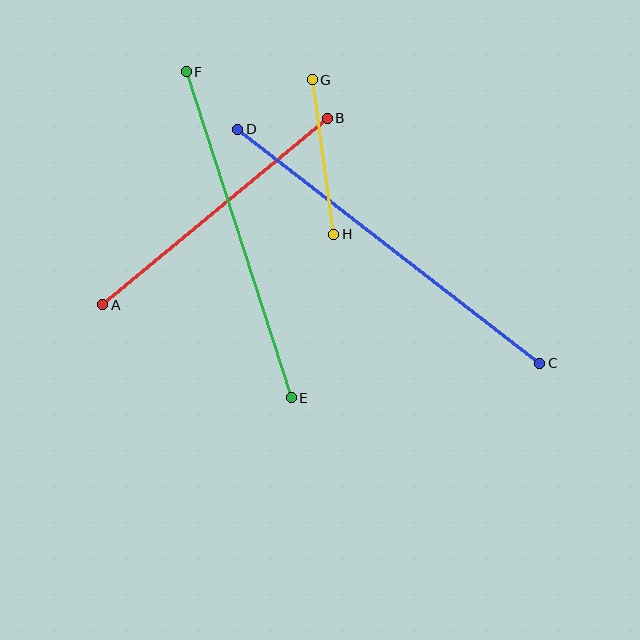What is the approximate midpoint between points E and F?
The midpoint is at approximately (239, 235) pixels.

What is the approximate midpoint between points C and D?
The midpoint is at approximately (389, 246) pixels.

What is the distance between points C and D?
The distance is approximately 382 pixels.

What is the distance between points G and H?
The distance is approximately 156 pixels.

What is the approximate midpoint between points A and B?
The midpoint is at approximately (215, 211) pixels.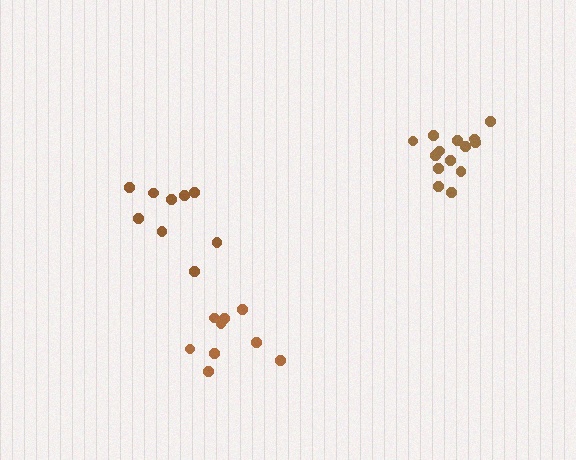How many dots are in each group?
Group 1: 9 dots, Group 2: 14 dots, Group 3: 9 dots (32 total).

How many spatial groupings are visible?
There are 3 spatial groupings.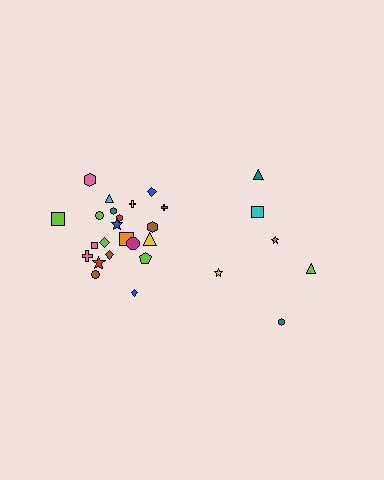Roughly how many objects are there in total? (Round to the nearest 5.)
Roughly 30 objects in total.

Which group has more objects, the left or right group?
The left group.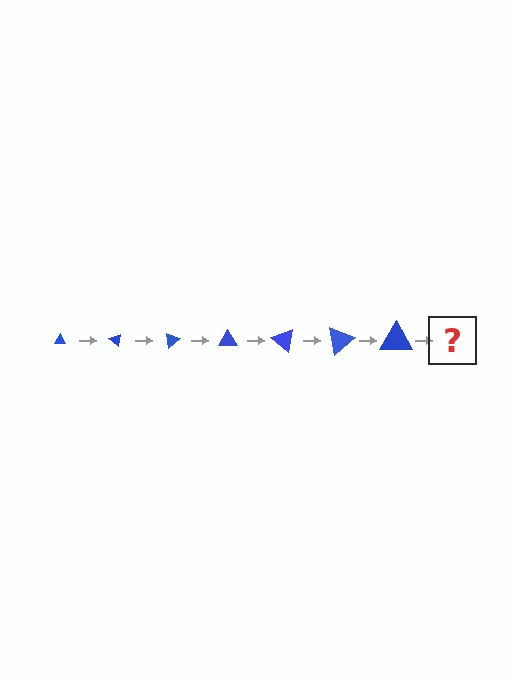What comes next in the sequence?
The next element should be a triangle, larger than the previous one and rotated 280 degrees from the start.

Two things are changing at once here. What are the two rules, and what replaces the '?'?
The two rules are that the triangle grows larger each step and it rotates 40 degrees each step. The '?' should be a triangle, larger than the previous one and rotated 280 degrees from the start.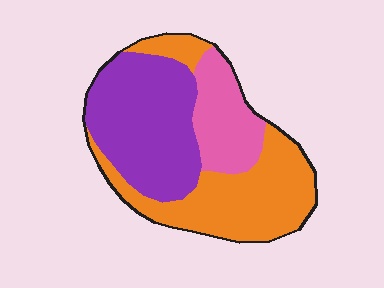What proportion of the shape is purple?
Purple covers 40% of the shape.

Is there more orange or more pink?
Orange.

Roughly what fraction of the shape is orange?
Orange covers 41% of the shape.